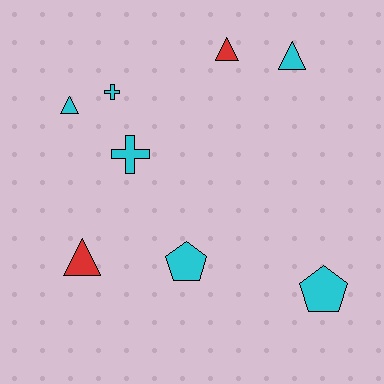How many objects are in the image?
There are 8 objects.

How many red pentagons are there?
There are no red pentagons.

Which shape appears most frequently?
Triangle, with 4 objects.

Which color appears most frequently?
Cyan, with 6 objects.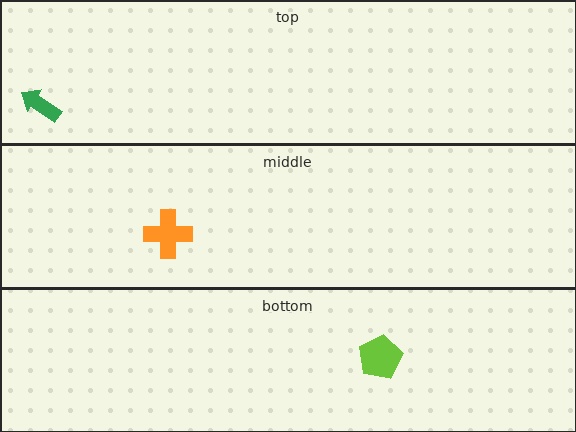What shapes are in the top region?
The green arrow.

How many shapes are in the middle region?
1.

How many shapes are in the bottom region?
1.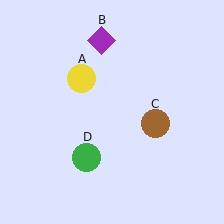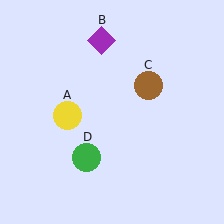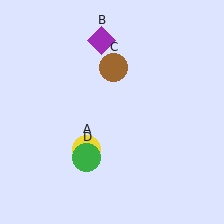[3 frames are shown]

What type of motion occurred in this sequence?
The yellow circle (object A), brown circle (object C) rotated counterclockwise around the center of the scene.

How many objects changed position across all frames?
2 objects changed position: yellow circle (object A), brown circle (object C).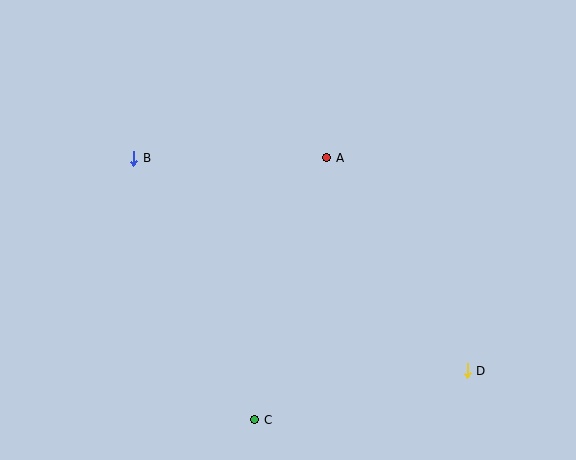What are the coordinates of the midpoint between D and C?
The midpoint between D and C is at (361, 395).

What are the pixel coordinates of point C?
Point C is at (255, 420).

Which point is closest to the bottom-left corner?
Point C is closest to the bottom-left corner.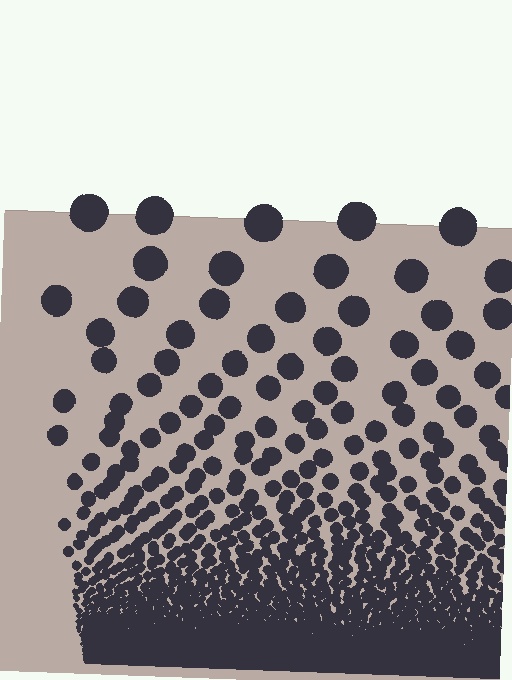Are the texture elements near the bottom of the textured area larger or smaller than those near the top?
Smaller. The gradient is inverted — elements near the bottom are smaller and denser.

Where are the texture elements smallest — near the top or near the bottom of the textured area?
Near the bottom.